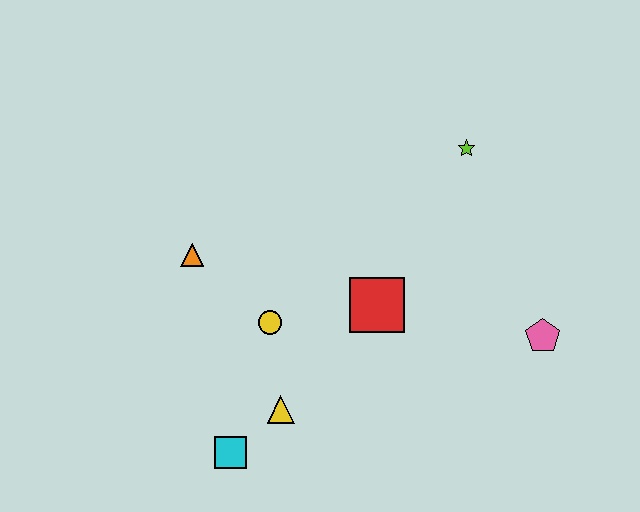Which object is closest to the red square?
The yellow circle is closest to the red square.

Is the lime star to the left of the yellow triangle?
No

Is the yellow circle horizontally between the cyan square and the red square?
Yes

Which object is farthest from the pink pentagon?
The orange triangle is farthest from the pink pentagon.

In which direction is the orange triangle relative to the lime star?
The orange triangle is to the left of the lime star.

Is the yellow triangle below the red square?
Yes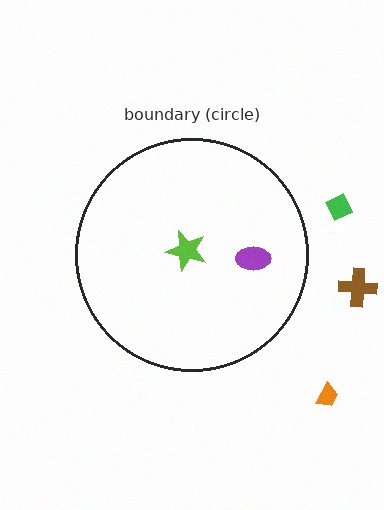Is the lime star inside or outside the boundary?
Inside.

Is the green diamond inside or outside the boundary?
Outside.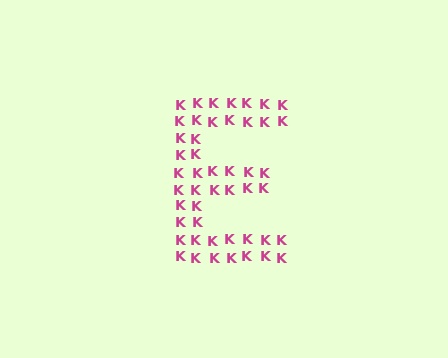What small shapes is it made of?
It is made of small letter K's.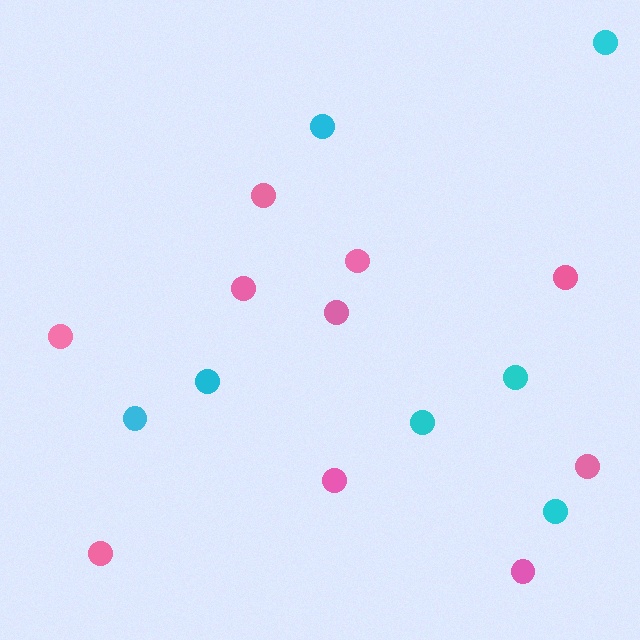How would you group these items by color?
There are 2 groups: one group of pink circles (10) and one group of cyan circles (7).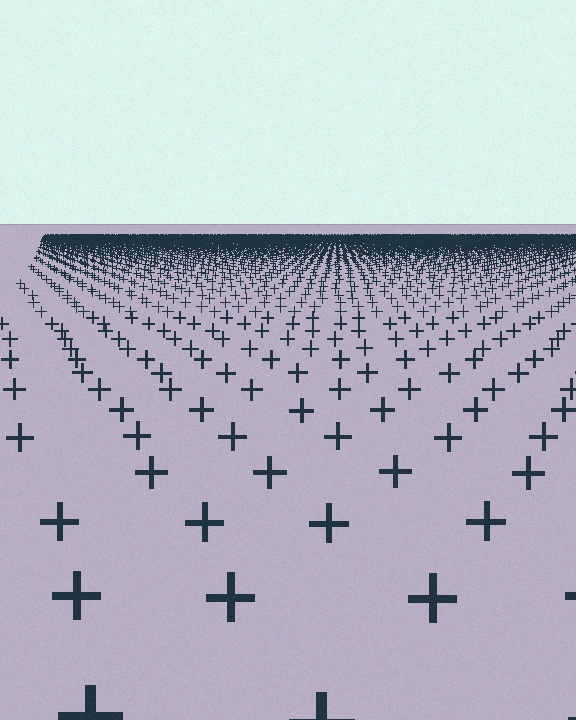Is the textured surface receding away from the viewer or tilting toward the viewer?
The surface is receding away from the viewer. Texture elements get smaller and denser toward the top.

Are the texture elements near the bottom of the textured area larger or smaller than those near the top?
Larger. Near the bottom, elements are closer to the viewer and appear at a bigger on-screen size.